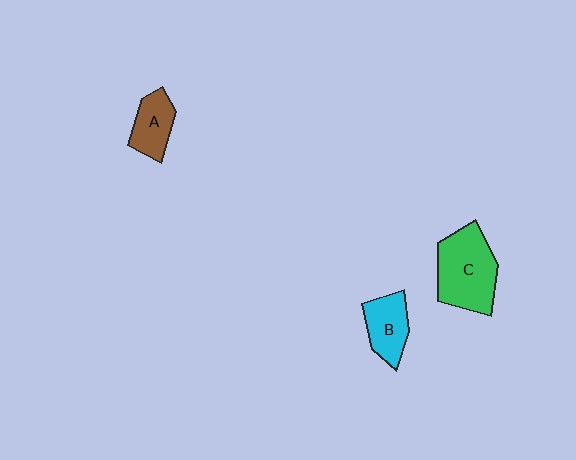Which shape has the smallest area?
Shape A (brown).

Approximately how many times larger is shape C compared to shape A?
Approximately 1.9 times.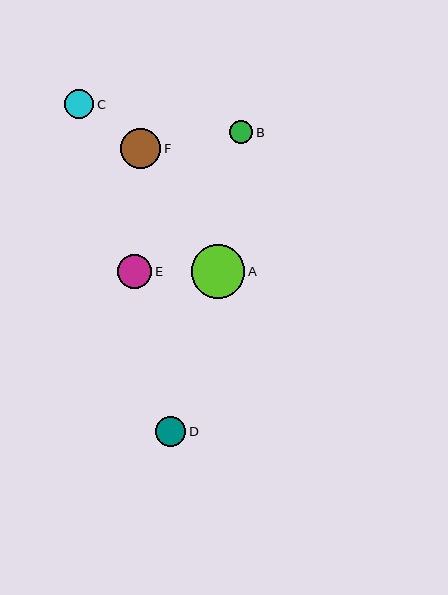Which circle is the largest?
Circle A is the largest with a size of approximately 54 pixels.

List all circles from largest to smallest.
From largest to smallest: A, F, E, D, C, B.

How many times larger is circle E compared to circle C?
Circle E is approximately 1.2 times the size of circle C.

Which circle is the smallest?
Circle B is the smallest with a size of approximately 23 pixels.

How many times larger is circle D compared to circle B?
Circle D is approximately 1.3 times the size of circle B.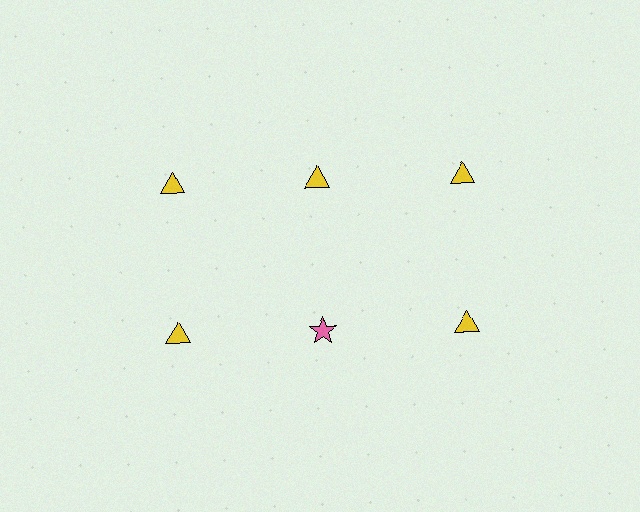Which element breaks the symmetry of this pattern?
The pink star in the second row, second from left column breaks the symmetry. All other shapes are yellow triangles.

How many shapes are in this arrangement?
There are 6 shapes arranged in a grid pattern.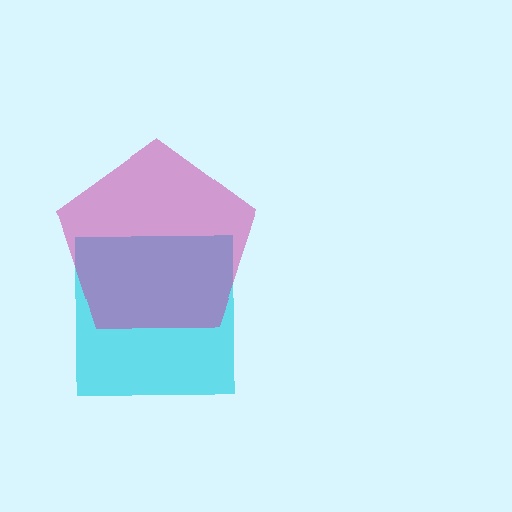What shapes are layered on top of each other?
The layered shapes are: a cyan square, a magenta pentagon.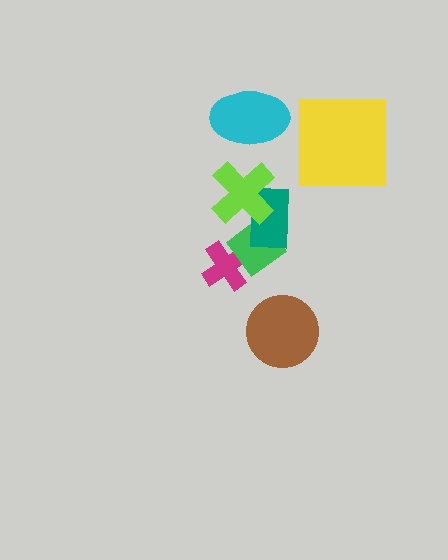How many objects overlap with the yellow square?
0 objects overlap with the yellow square.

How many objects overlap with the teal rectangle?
2 objects overlap with the teal rectangle.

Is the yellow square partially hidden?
No, no other shape covers it.